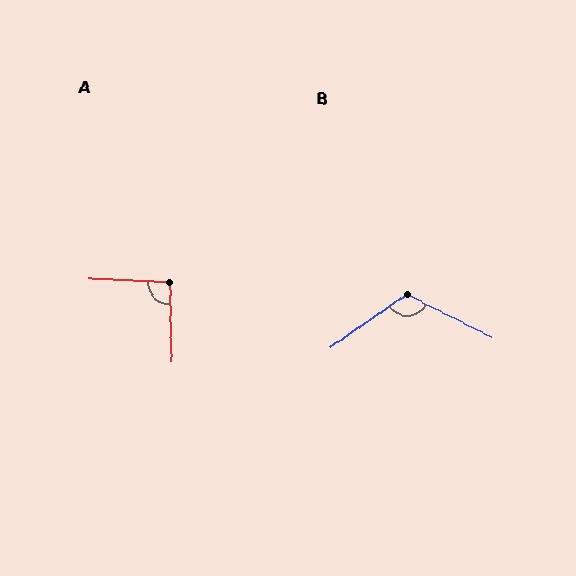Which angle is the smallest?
A, at approximately 94 degrees.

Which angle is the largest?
B, at approximately 119 degrees.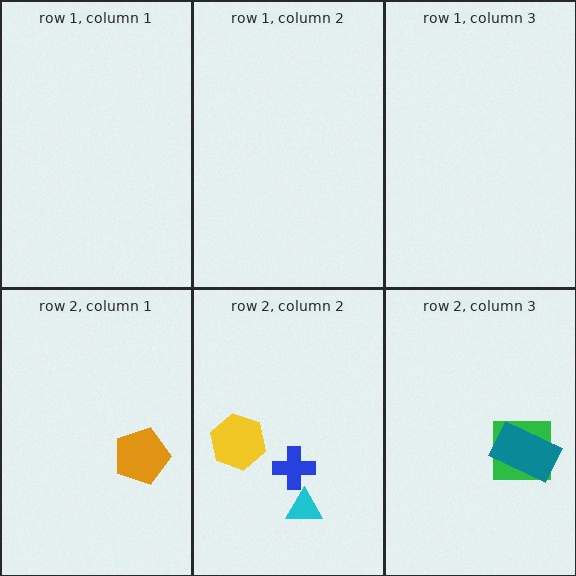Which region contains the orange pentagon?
The row 2, column 1 region.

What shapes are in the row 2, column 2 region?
The cyan triangle, the yellow hexagon, the blue cross.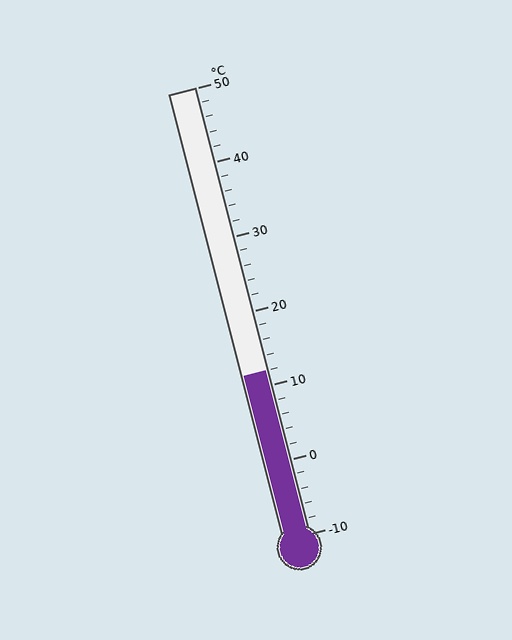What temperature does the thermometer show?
The thermometer shows approximately 12°C.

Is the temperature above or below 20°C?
The temperature is below 20°C.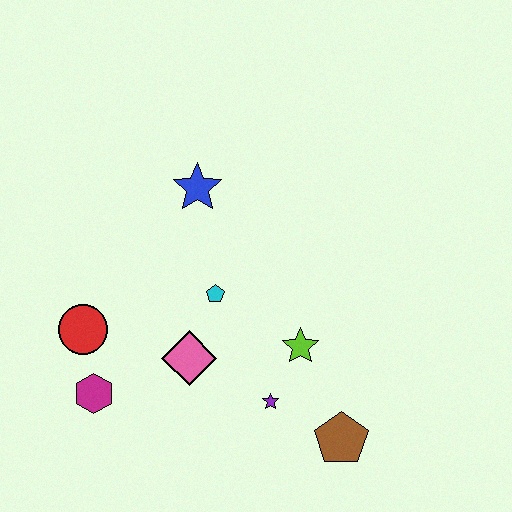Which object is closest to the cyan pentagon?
The pink diamond is closest to the cyan pentagon.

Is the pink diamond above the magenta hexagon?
Yes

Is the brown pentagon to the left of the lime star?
No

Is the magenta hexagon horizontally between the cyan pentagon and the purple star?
No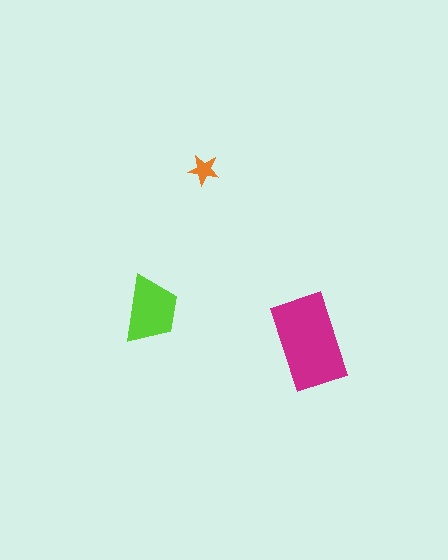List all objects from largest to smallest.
The magenta rectangle, the lime trapezoid, the orange star.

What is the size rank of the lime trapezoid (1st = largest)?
2nd.